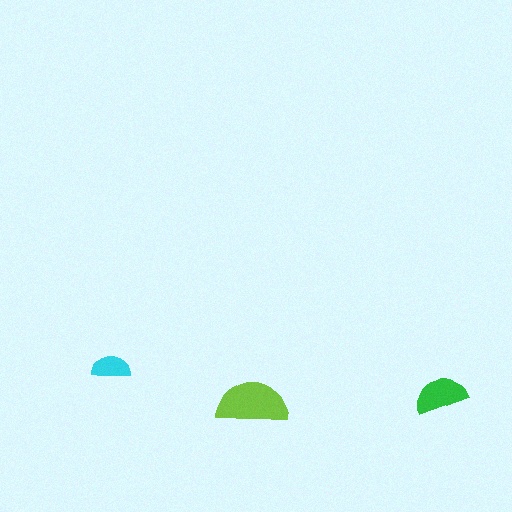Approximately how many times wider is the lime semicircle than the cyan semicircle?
About 2 times wider.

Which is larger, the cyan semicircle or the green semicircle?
The green one.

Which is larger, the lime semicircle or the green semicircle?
The lime one.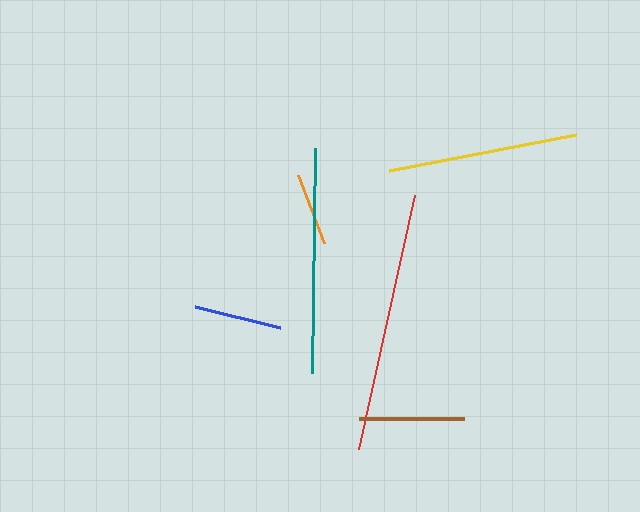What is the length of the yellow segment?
The yellow segment is approximately 191 pixels long.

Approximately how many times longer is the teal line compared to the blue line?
The teal line is approximately 2.6 times the length of the blue line.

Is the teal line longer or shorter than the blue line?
The teal line is longer than the blue line.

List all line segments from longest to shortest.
From longest to shortest: red, teal, yellow, brown, blue, orange.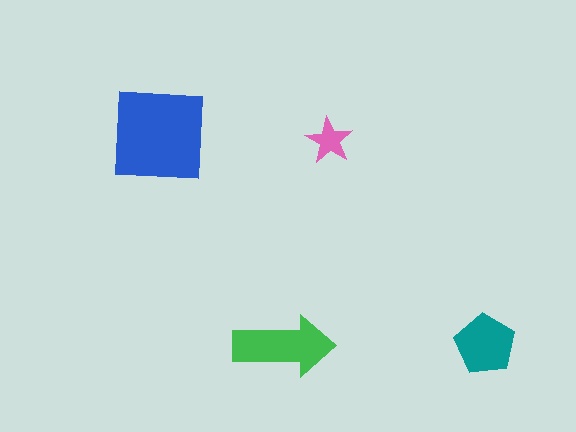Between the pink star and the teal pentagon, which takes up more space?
The teal pentagon.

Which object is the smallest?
The pink star.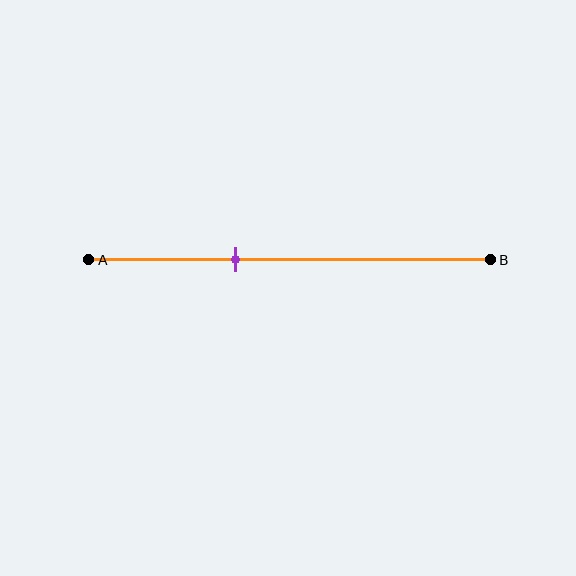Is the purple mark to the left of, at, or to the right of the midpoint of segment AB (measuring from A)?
The purple mark is to the left of the midpoint of segment AB.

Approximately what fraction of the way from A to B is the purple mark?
The purple mark is approximately 35% of the way from A to B.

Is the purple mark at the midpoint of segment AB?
No, the mark is at about 35% from A, not at the 50% midpoint.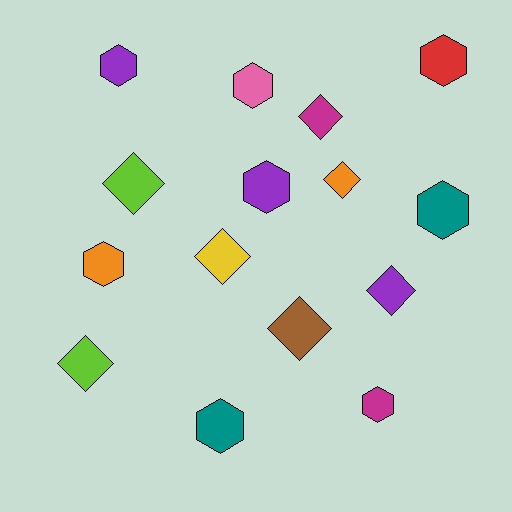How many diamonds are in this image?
There are 7 diamonds.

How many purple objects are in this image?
There are 3 purple objects.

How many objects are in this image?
There are 15 objects.